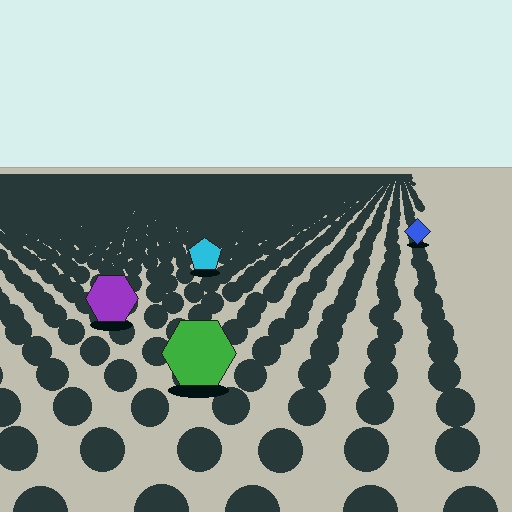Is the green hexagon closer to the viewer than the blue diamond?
Yes. The green hexagon is closer — you can tell from the texture gradient: the ground texture is coarser near it.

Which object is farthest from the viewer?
The blue diamond is farthest from the viewer. It appears smaller and the ground texture around it is denser.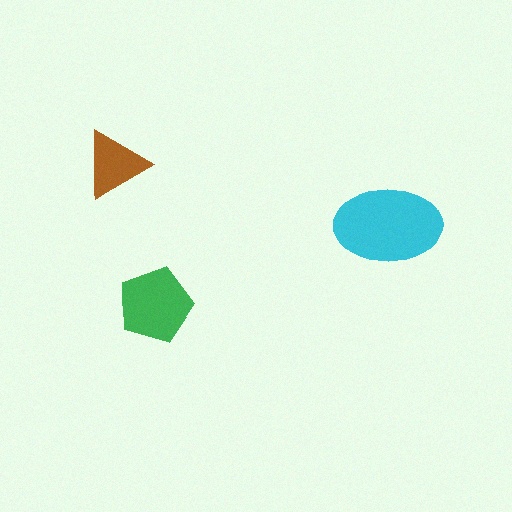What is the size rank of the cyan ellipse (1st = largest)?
1st.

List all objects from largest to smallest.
The cyan ellipse, the green pentagon, the brown triangle.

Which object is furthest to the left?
The brown triangle is leftmost.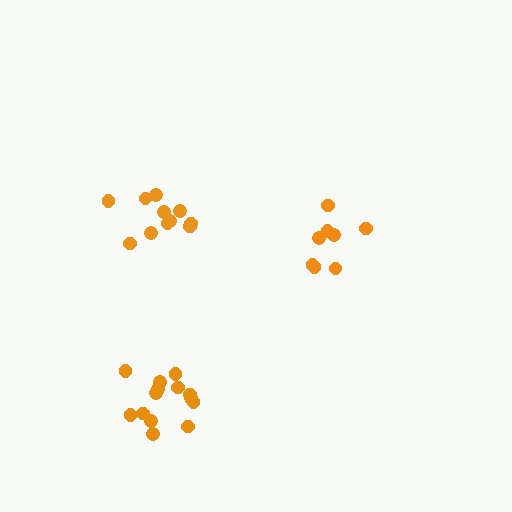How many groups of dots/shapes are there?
There are 3 groups.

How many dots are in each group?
Group 1: 8 dots, Group 2: 14 dots, Group 3: 11 dots (33 total).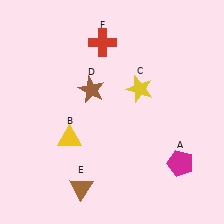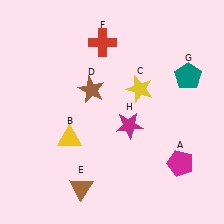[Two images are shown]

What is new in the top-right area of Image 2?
A teal pentagon (G) was added in the top-right area of Image 2.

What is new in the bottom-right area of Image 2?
A magenta star (H) was added in the bottom-right area of Image 2.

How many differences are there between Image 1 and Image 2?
There are 2 differences between the two images.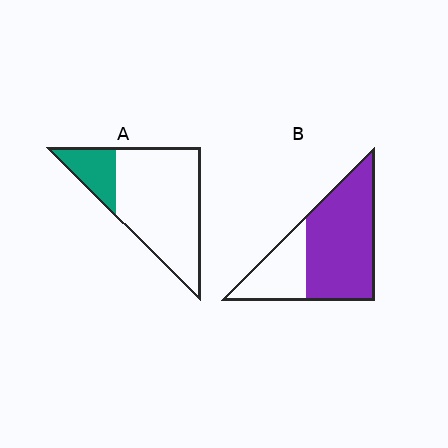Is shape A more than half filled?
No.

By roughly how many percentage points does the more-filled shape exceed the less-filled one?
By roughly 50 percentage points (B over A).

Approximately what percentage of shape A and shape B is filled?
A is approximately 20% and B is approximately 70%.